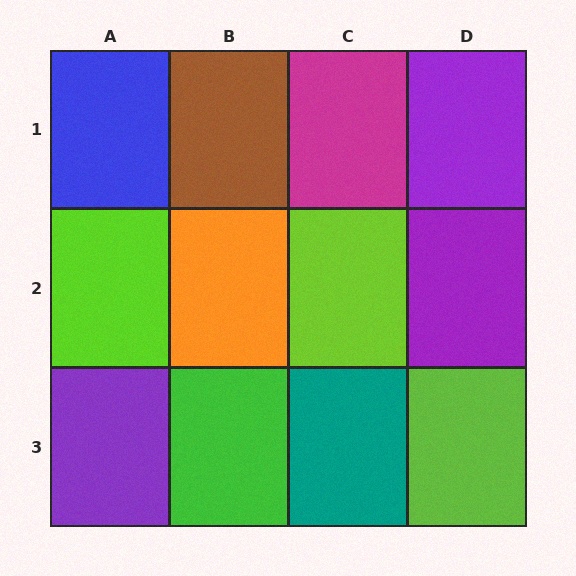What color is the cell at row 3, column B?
Green.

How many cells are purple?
3 cells are purple.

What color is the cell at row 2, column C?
Lime.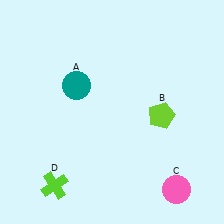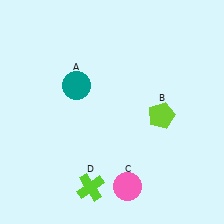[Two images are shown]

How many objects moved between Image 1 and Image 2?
2 objects moved between the two images.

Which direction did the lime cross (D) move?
The lime cross (D) moved right.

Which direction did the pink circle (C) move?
The pink circle (C) moved left.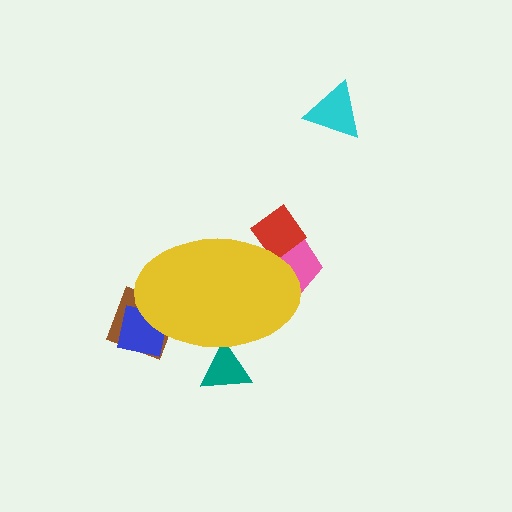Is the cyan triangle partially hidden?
No, the cyan triangle is fully visible.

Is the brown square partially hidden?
Yes, the brown square is partially hidden behind the yellow ellipse.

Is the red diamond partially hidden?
Yes, the red diamond is partially hidden behind the yellow ellipse.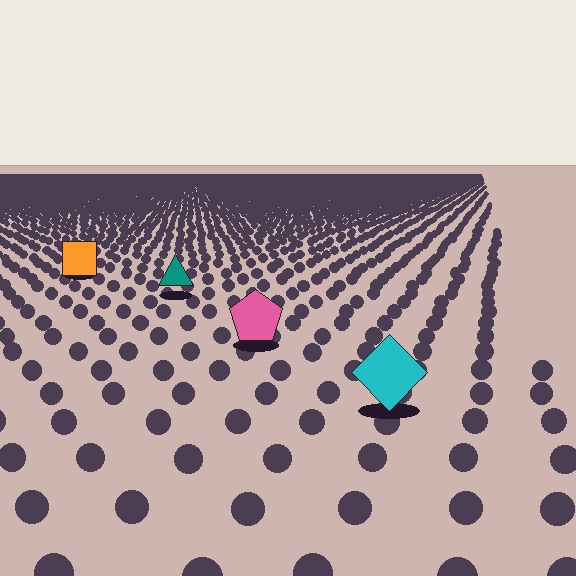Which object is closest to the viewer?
The cyan diamond is closest. The texture marks near it are larger and more spread out.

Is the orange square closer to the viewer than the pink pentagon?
No. The pink pentagon is closer — you can tell from the texture gradient: the ground texture is coarser near it.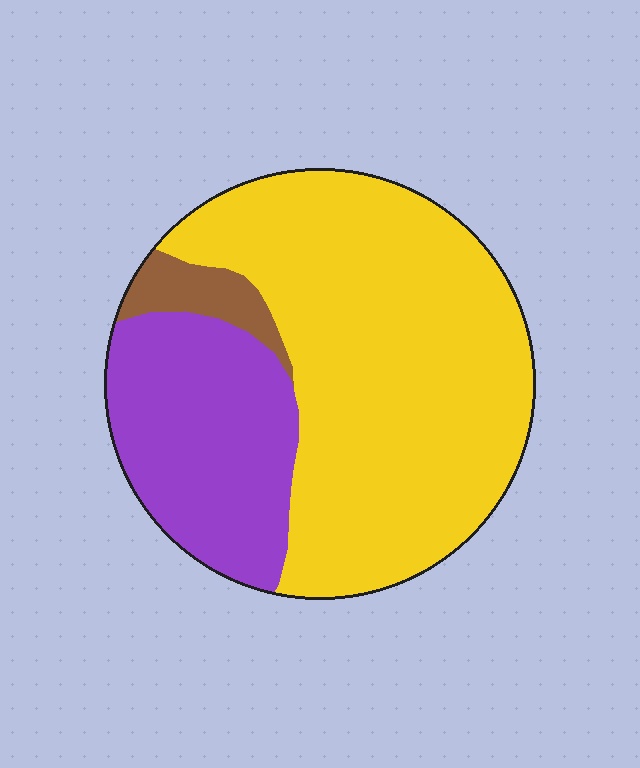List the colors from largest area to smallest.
From largest to smallest: yellow, purple, brown.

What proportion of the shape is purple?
Purple covers 28% of the shape.